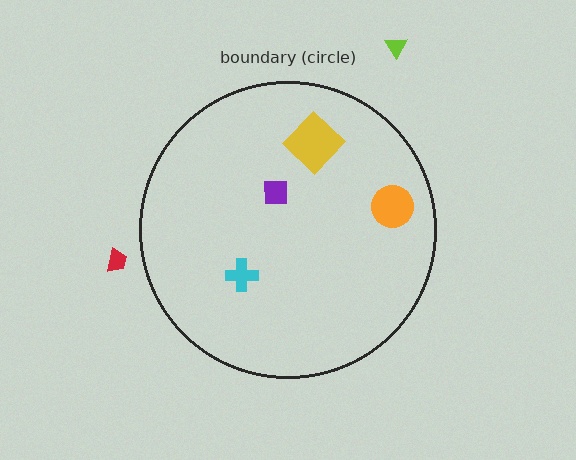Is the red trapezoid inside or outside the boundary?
Outside.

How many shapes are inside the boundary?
4 inside, 2 outside.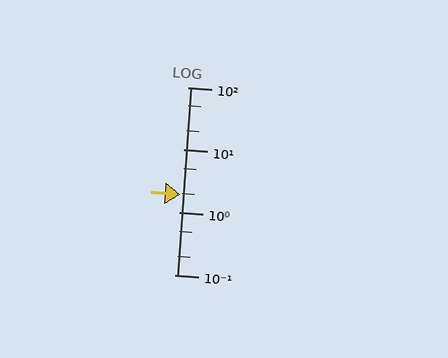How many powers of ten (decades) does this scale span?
The scale spans 3 decades, from 0.1 to 100.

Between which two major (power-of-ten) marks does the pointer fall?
The pointer is between 1 and 10.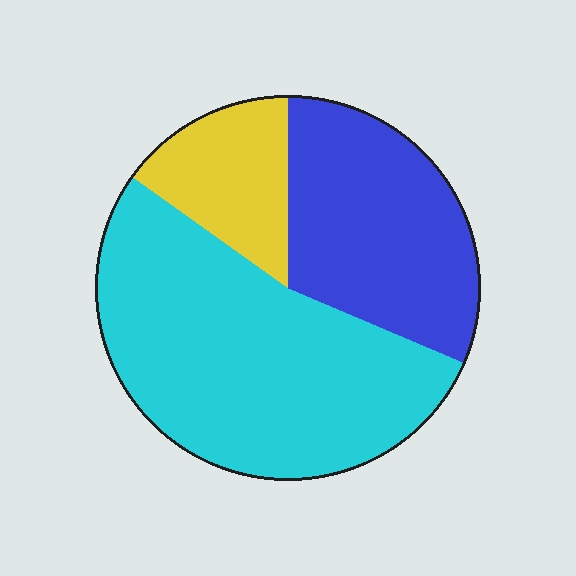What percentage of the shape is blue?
Blue takes up between a quarter and a half of the shape.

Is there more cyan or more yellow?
Cyan.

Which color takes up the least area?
Yellow, at roughly 15%.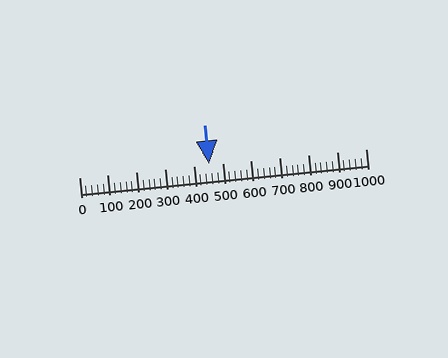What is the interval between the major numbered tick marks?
The major tick marks are spaced 100 units apart.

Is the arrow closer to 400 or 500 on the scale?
The arrow is closer to 500.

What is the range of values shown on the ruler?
The ruler shows values from 0 to 1000.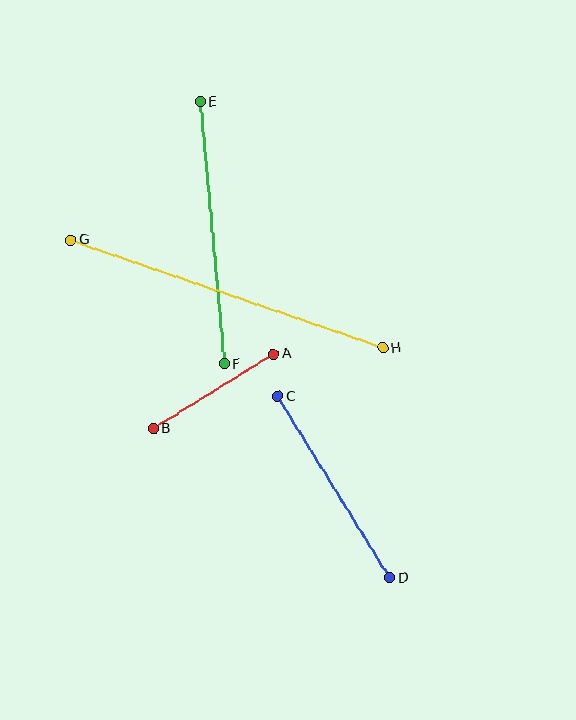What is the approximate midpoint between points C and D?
The midpoint is at approximately (334, 487) pixels.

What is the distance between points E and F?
The distance is approximately 263 pixels.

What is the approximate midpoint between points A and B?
The midpoint is at approximately (214, 391) pixels.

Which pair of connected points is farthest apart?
Points G and H are farthest apart.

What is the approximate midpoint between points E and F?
The midpoint is at approximately (212, 233) pixels.